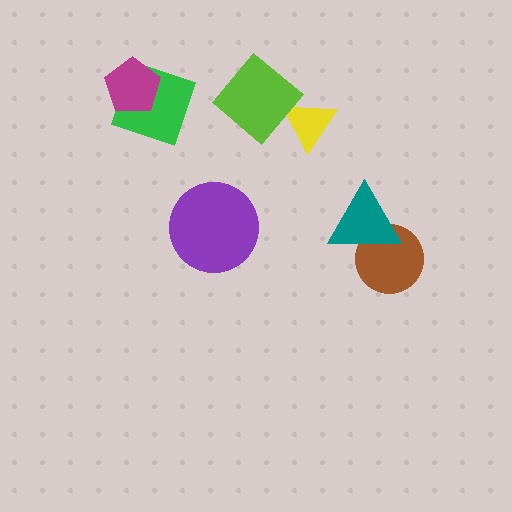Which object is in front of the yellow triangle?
The lime diamond is in front of the yellow triangle.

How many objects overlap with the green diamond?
1 object overlaps with the green diamond.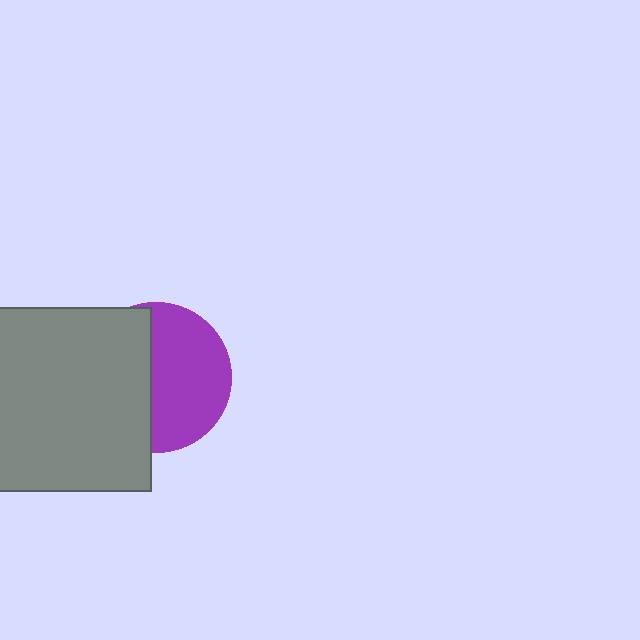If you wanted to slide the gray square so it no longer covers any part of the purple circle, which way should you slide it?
Slide it left — that is the most direct way to separate the two shapes.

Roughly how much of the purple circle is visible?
About half of it is visible (roughly 54%).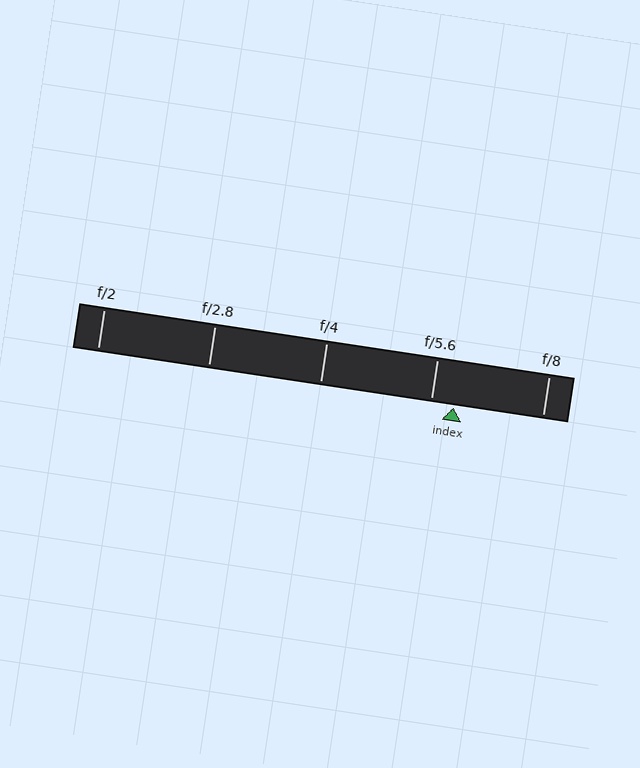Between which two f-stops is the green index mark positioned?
The index mark is between f/5.6 and f/8.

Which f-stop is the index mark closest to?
The index mark is closest to f/5.6.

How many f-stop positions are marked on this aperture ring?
There are 5 f-stop positions marked.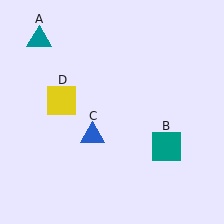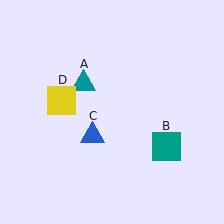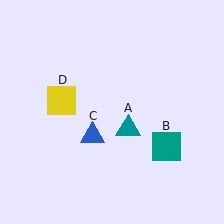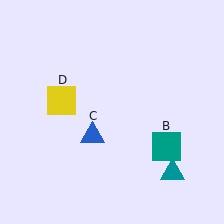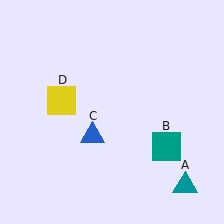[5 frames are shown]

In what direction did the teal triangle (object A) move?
The teal triangle (object A) moved down and to the right.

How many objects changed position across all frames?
1 object changed position: teal triangle (object A).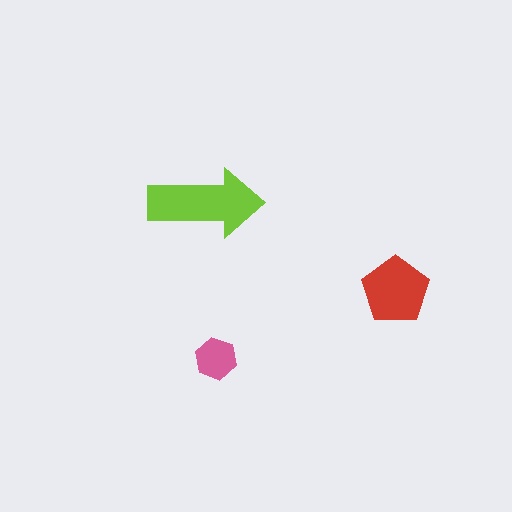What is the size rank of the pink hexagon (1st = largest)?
3rd.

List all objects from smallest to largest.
The pink hexagon, the red pentagon, the lime arrow.